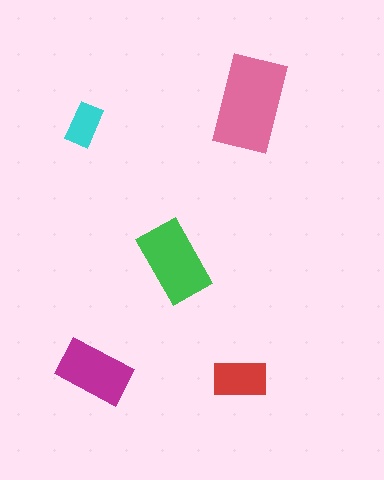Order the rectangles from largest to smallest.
the pink one, the green one, the magenta one, the red one, the cyan one.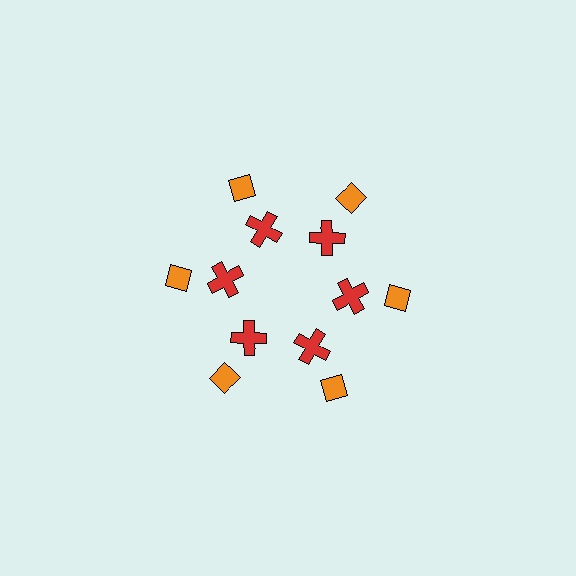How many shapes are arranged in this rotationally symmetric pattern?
There are 12 shapes, arranged in 6 groups of 2.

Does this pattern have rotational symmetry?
Yes, this pattern has 6-fold rotational symmetry. It looks the same after rotating 60 degrees around the center.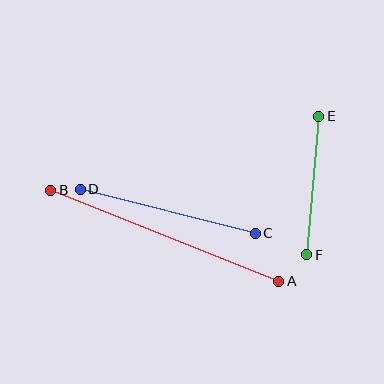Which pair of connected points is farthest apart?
Points A and B are farthest apart.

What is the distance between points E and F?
The distance is approximately 139 pixels.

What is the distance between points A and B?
The distance is approximately 245 pixels.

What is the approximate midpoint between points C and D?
The midpoint is at approximately (168, 211) pixels.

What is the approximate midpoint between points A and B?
The midpoint is at approximately (165, 236) pixels.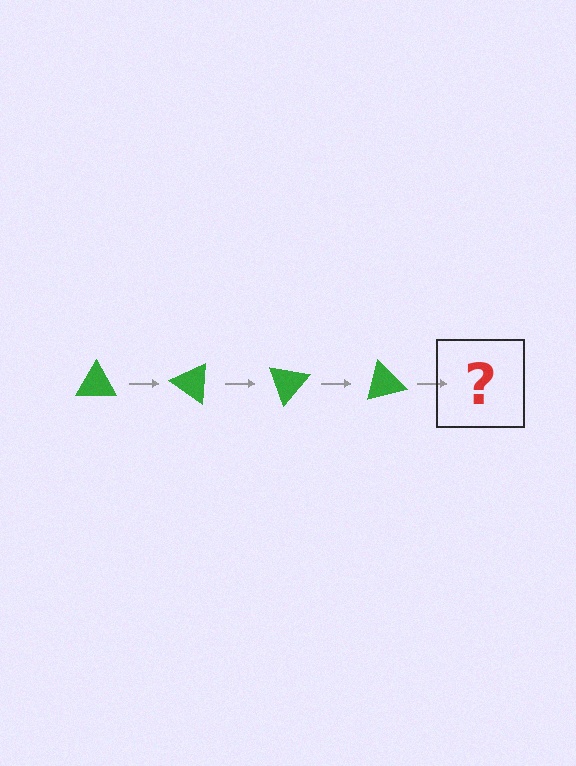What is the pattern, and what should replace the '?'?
The pattern is that the triangle rotates 35 degrees each step. The '?' should be a green triangle rotated 140 degrees.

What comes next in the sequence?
The next element should be a green triangle rotated 140 degrees.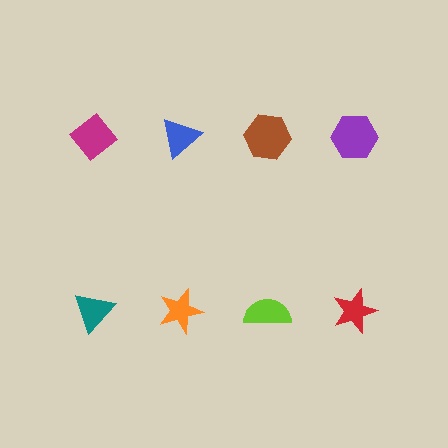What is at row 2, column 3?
A lime semicircle.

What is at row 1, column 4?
A purple hexagon.